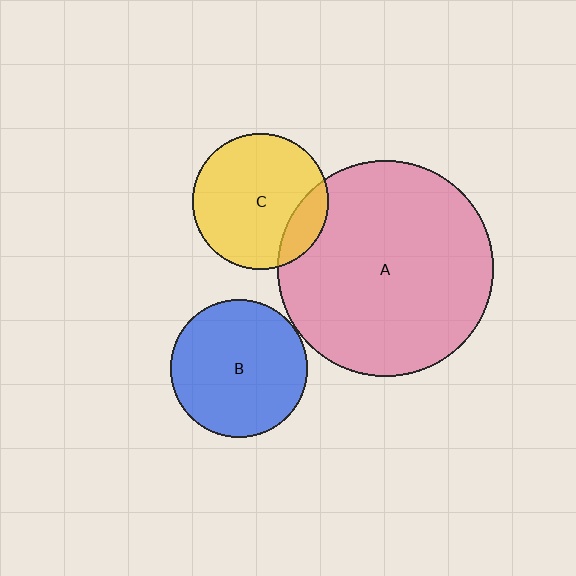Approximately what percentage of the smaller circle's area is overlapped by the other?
Approximately 15%.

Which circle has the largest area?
Circle A (pink).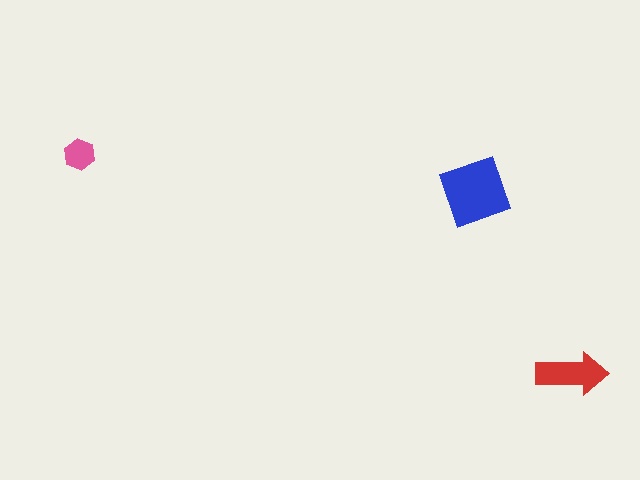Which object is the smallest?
The pink hexagon.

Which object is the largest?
The blue square.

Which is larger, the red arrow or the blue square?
The blue square.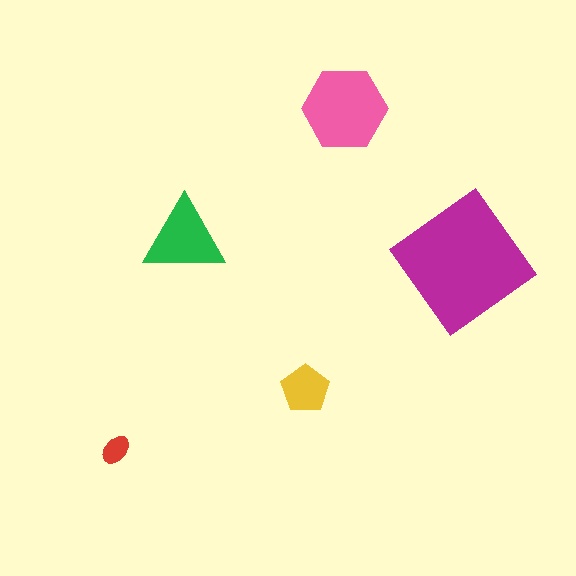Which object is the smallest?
The red ellipse.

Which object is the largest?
The magenta diamond.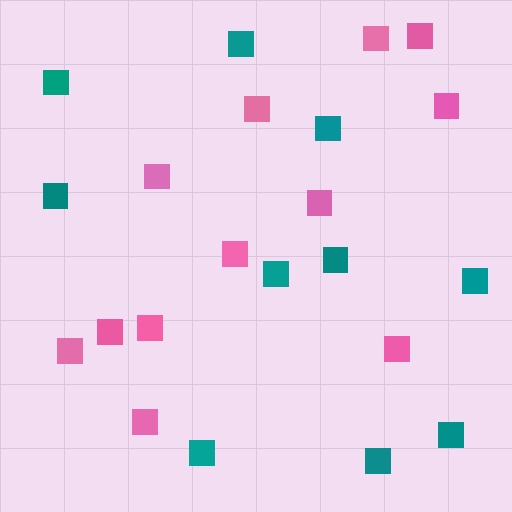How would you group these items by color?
There are 2 groups: one group of pink squares (12) and one group of teal squares (10).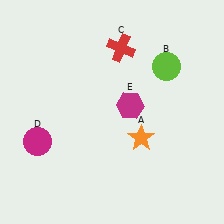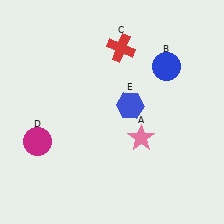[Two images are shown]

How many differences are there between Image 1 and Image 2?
There are 3 differences between the two images.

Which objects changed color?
A changed from orange to pink. B changed from lime to blue. E changed from magenta to blue.